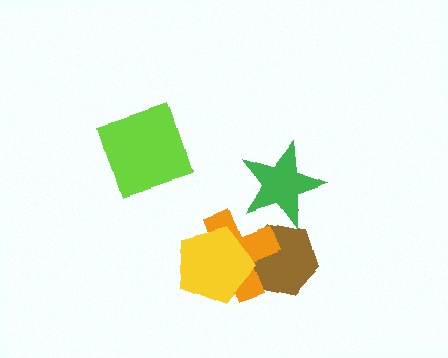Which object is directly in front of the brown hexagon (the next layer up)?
The orange cross is directly in front of the brown hexagon.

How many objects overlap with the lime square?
0 objects overlap with the lime square.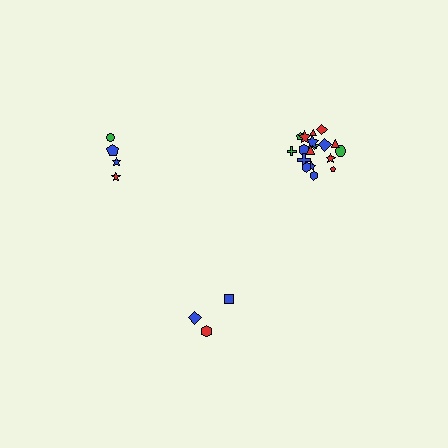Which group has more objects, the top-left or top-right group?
The top-right group.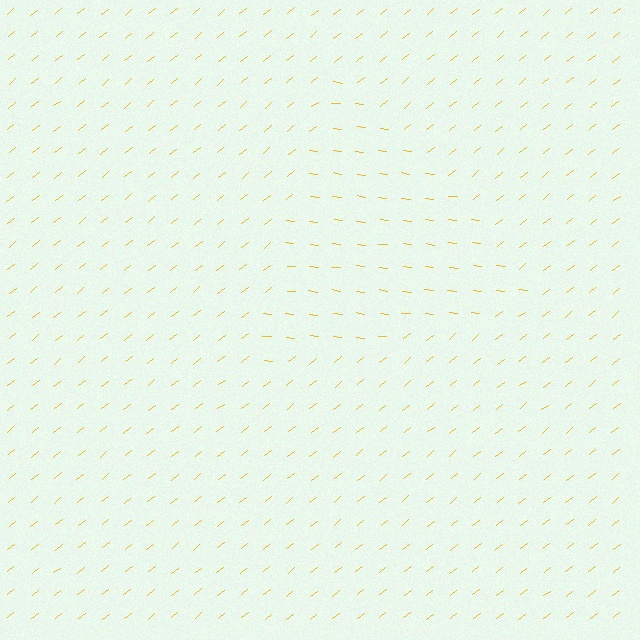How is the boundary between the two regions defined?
The boundary is defined purely by a change in line orientation (approximately 45 degrees difference). All lines are the same color and thickness.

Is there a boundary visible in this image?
Yes, there is a texture boundary formed by a change in line orientation.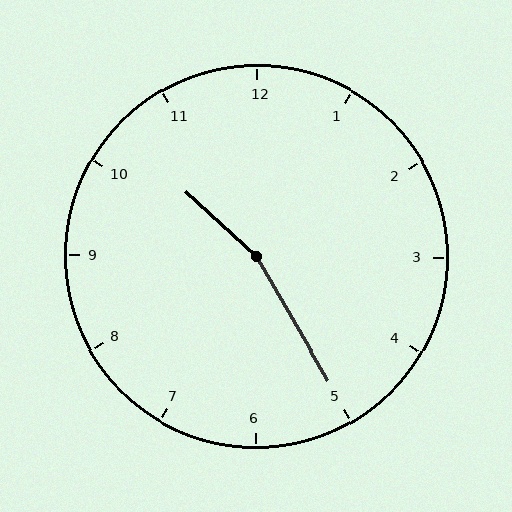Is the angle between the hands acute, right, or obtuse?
It is obtuse.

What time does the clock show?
10:25.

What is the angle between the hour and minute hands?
Approximately 162 degrees.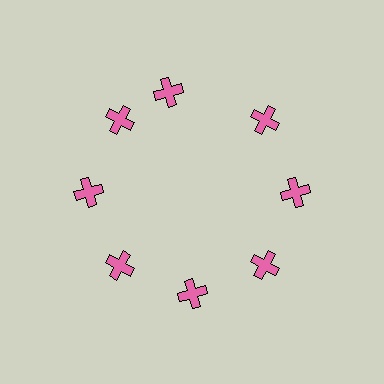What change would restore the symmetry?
The symmetry would be restored by rotating it back into even spacing with its neighbors so that all 8 crosses sit at equal angles and equal distance from the center.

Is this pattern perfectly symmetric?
No. The 8 pink crosses are arranged in a ring, but one element near the 12 o'clock position is rotated out of alignment along the ring, breaking the 8-fold rotational symmetry.